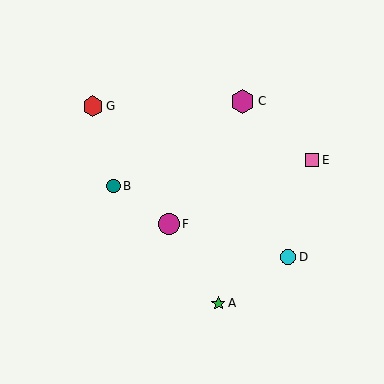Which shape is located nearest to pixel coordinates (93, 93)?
The red hexagon (labeled G) at (93, 106) is nearest to that location.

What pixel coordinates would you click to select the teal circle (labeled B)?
Click at (114, 186) to select the teal circle B.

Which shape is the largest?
The magenta hexagon (labeled C) is the largest.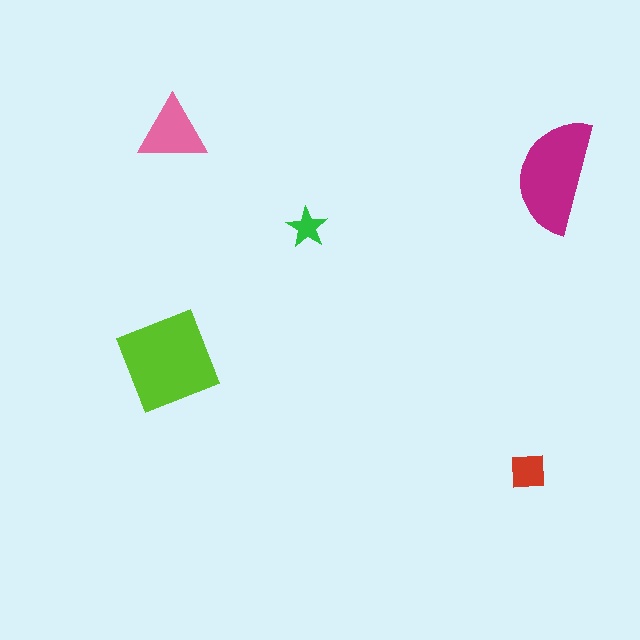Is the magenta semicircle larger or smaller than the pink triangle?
Larger.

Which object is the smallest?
The green star.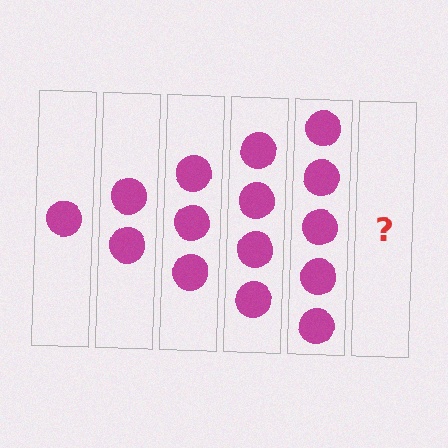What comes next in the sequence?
The next element should be 6 circles.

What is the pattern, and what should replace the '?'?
The pattern is that each step adds one more circle. The '?' should be 6 circles.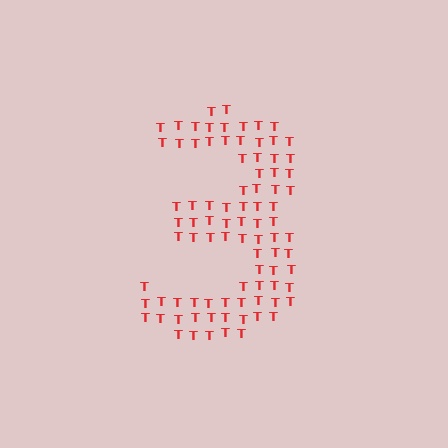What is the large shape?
The large shape is the digit 3.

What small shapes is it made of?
It is made of small letter T's.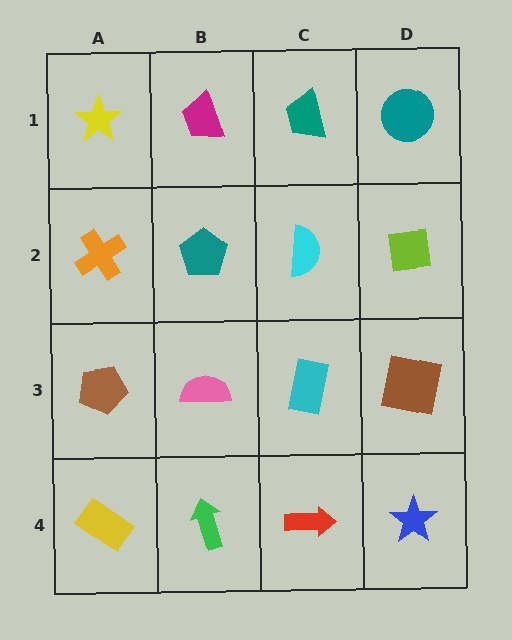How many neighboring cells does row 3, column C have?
4.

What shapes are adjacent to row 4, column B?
A pink semicircle (row 3, column B), a yellow rectangle (row 4, column A), a red arrow (row 4, column C).